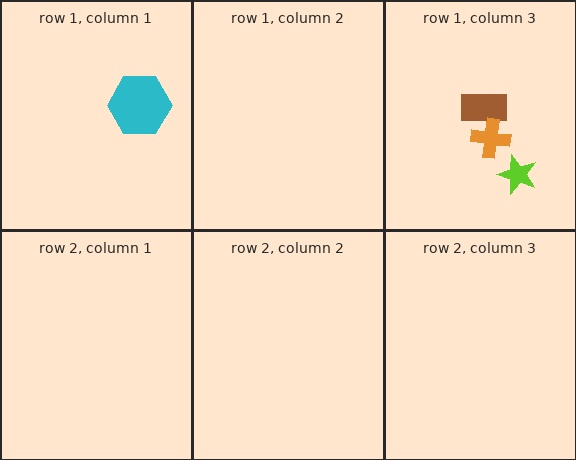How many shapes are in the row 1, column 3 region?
3.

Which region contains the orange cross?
The row 1, column 3 region.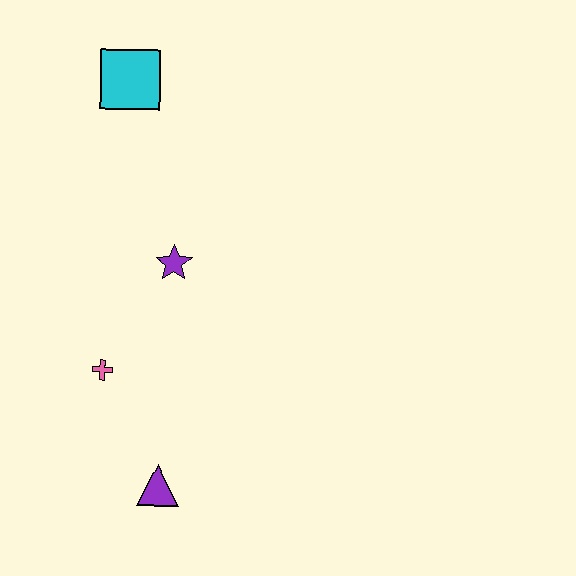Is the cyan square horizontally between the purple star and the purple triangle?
No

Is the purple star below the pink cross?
No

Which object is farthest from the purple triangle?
The cyan square is farthest from the purple triangle.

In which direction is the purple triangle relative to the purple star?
The purple triangle is below the purple star.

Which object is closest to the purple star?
The pink cross is closest to the purple star.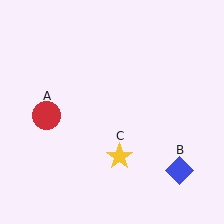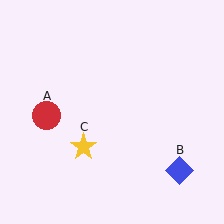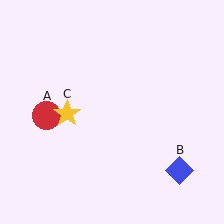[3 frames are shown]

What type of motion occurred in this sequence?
The yellow star (object C) rotated clockwise around the center of the scene.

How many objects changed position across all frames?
1 object changed position: yellow star (object C).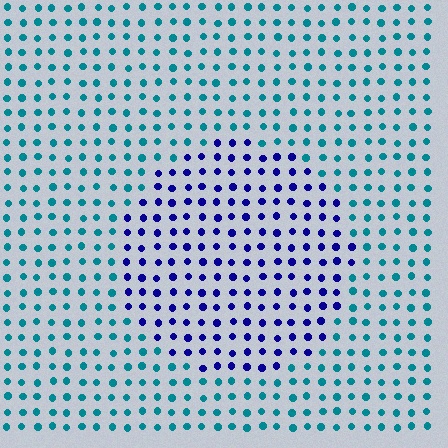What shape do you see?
I see a circle.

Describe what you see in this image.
The image is filled with small teal elements in a uniform arrangement. A circle-shaped region is visible where the elements are tinted to a slightly different hue, forming a subtle color boundary.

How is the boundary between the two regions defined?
The boundary is defined purely by a slight shift in hue (about 59 degrees). Spacing, size, and orientation are identical on both sides.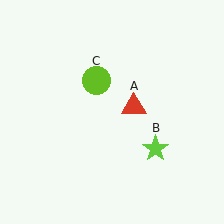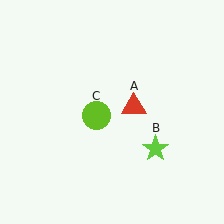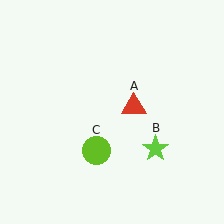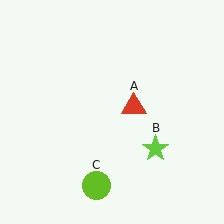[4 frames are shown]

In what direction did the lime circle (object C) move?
The lime circle (object C) moved down.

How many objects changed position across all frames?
1 object changed position: lime circle (object C).